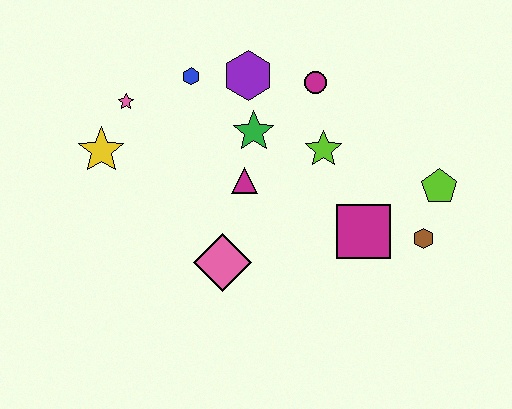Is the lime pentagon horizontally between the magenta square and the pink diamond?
No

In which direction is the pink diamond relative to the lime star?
The pink diamond is below the lime star.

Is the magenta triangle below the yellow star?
Yes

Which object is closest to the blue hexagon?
The purple hexagon is closest to the blue hexagon.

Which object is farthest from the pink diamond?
The lime pentagon is farthest from the pink diamond.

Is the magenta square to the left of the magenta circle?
No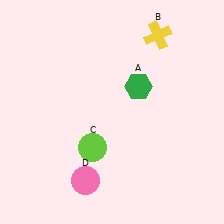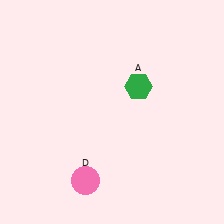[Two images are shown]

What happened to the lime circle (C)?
The lime circle (C) was removed in Image 2. It was in the bottom-left area of Image 1.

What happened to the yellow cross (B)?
The yellow cross (B) was removed in Image 2. It was in the top-right area of Image 1.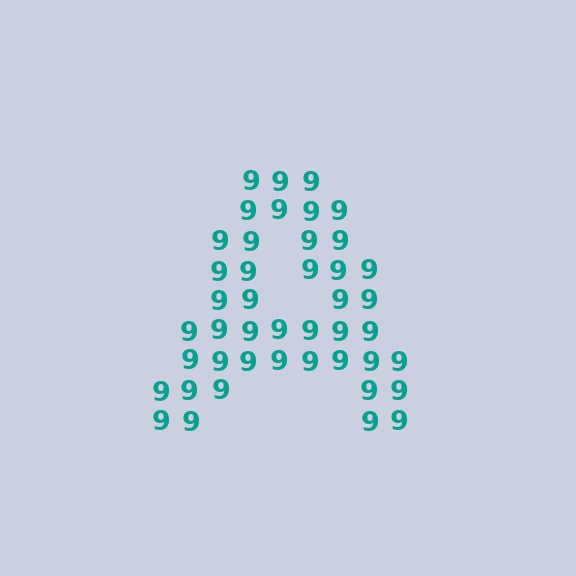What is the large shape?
The large shape is the letter A.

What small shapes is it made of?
It is made of small digit 9's.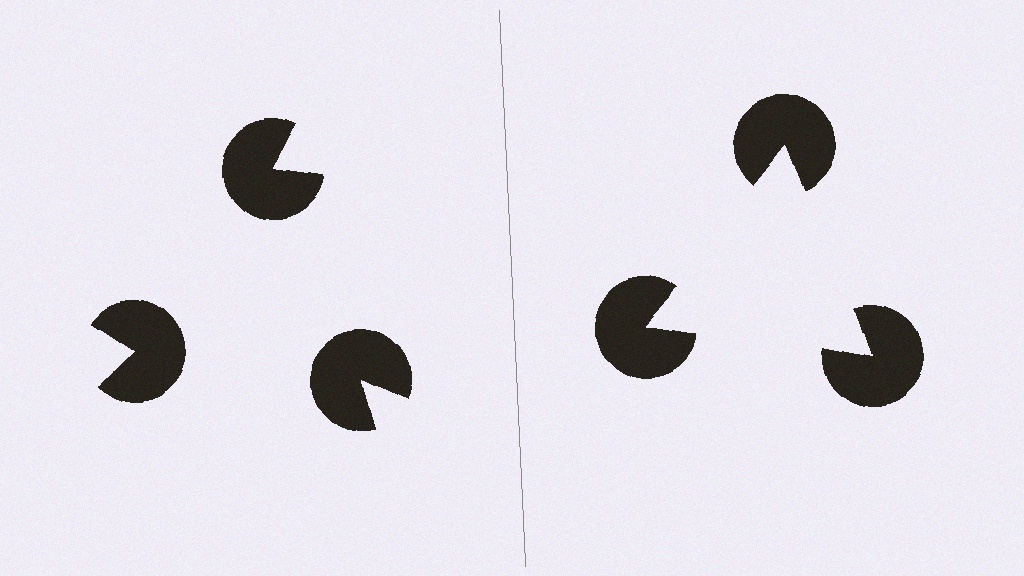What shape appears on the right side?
An illusory triangle.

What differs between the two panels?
The pac-man discs are positioned identically on both sides; only the wedge orientations differ. On the right they align to a triangle; on the left they are misaligned.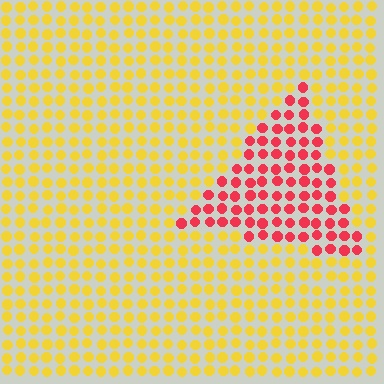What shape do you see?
I see a triangle.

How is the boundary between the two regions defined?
The boundary is defined purely by a slight shift in hue (about 59 degrees). Spacing, size, and orientation are identical on both sides.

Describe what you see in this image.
The image is filled with small yellow elements in a uniform arrangement. A triangle-shaped region is visible where the elements are tinted to a slightly different hue, forming a subtle color boundary.